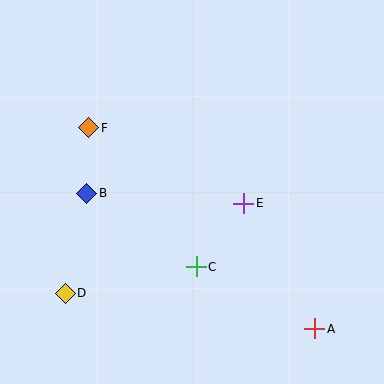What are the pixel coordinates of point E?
Point E is at (244, 203).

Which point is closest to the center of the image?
Point E at (244, 203) is closest to the center.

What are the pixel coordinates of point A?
Point A is at (315, 329).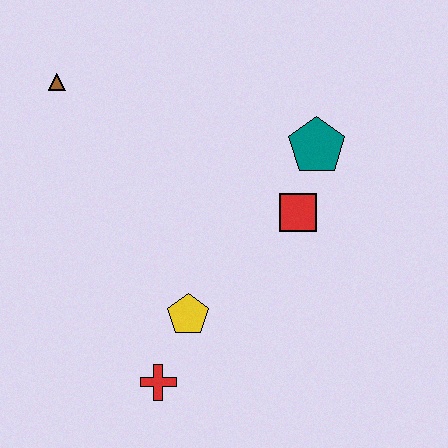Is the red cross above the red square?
No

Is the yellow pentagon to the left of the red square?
Yes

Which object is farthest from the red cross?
The brown triangle is farthest from the red cross.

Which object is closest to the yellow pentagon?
The red cross is closest to the yellow pentagon.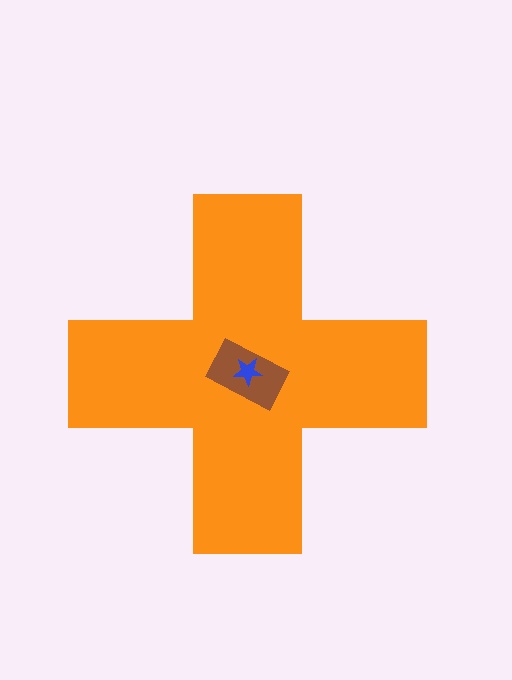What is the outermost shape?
The orange cross.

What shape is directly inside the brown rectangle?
The blue star.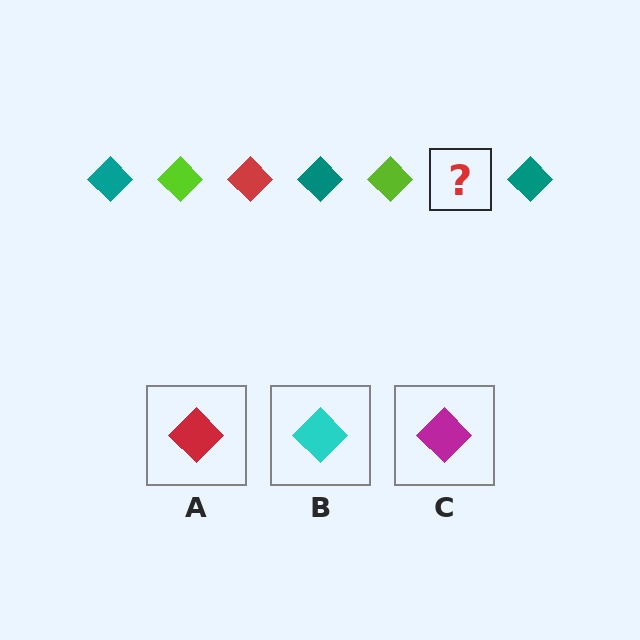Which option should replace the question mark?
Option A.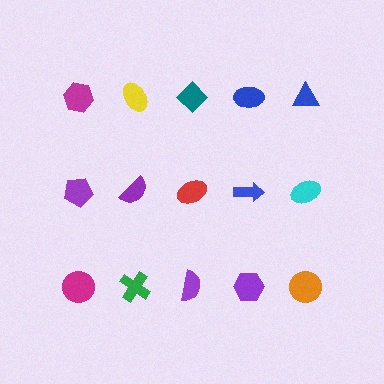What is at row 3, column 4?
A purple hexagon.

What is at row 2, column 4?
A blue arrow.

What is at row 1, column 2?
A yellow ellipse.